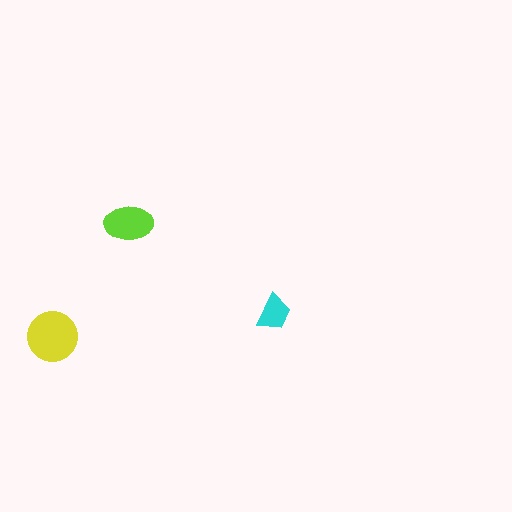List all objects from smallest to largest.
The cyan trapezoid, the lime ellipse, the yellow circle.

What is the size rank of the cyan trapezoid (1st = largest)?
3rd.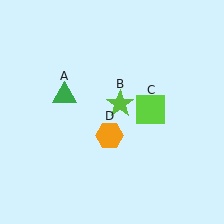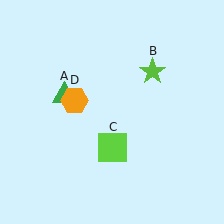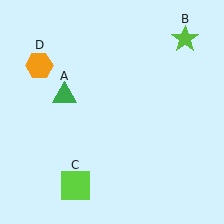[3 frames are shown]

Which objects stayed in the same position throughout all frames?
Green triangle (object A) remained stationary.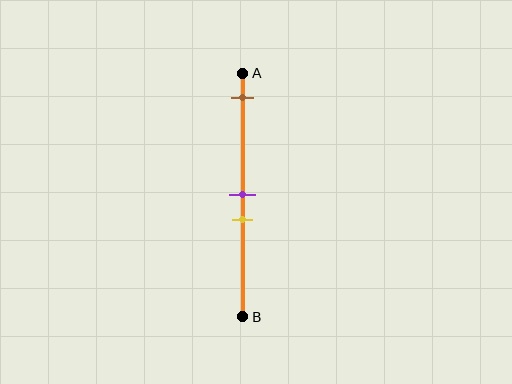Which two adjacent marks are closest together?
The purple and yellow marks are the closest adjacent pair.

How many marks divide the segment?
There are 3 marks dividing the segment.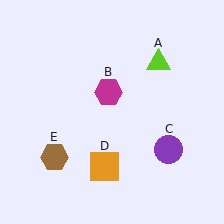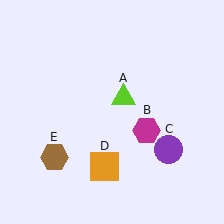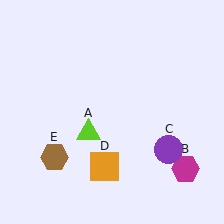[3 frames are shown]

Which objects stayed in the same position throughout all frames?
Purple circle (object C) and orange square (object D) and brown hexagon (object E) remained stationary.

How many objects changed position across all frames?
2 objects changed position: lime triangle (object A), magenta hexagon (object B).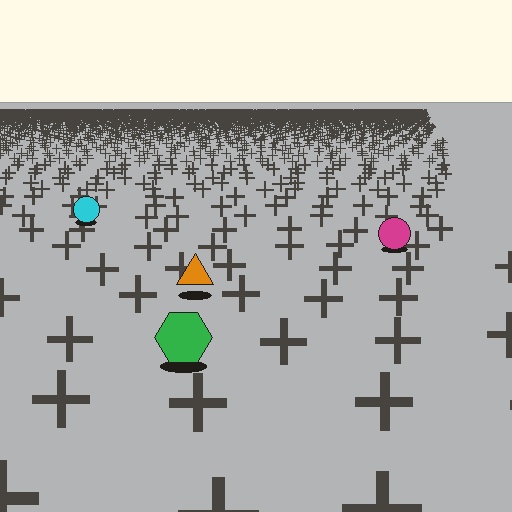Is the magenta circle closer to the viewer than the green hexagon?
No. The green hexagon is closer — you can tell from the texture gradient: the ground texture is coarser near it.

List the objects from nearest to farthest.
From nearest to farthest: the green hexagon, the orange triangle, the magenta circle, the cyan circle.